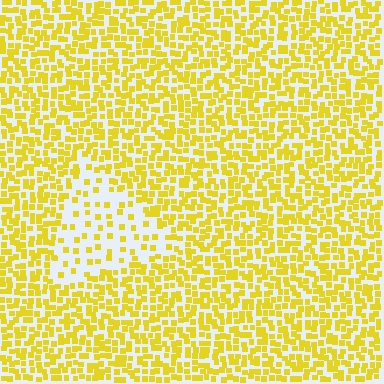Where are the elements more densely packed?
The elements are more densely packed outside the triangle boundary.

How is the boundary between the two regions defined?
The boundary is defined by a change in element density (approximately 2.7x ratio). All elements are the same color, size, and shape.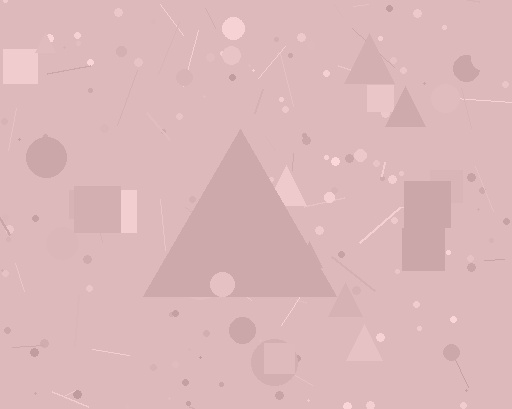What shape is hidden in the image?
A triangle is hidden in the image.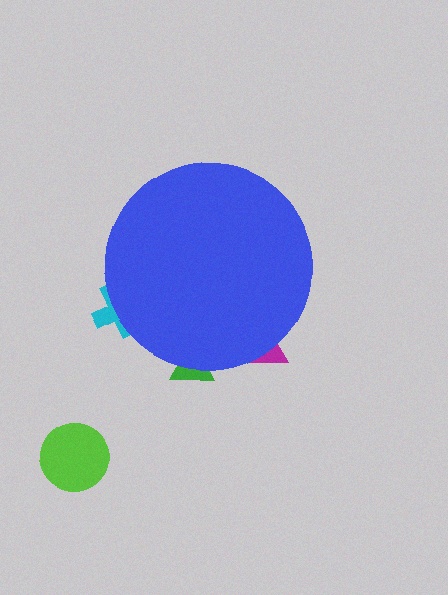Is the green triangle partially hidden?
Yes, the green triangle is partially hidden behind the blue circle.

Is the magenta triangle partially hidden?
Yes, the magenta triangle is partially hidden behind the blue circle.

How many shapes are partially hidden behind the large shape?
3 shapes are partially hidden.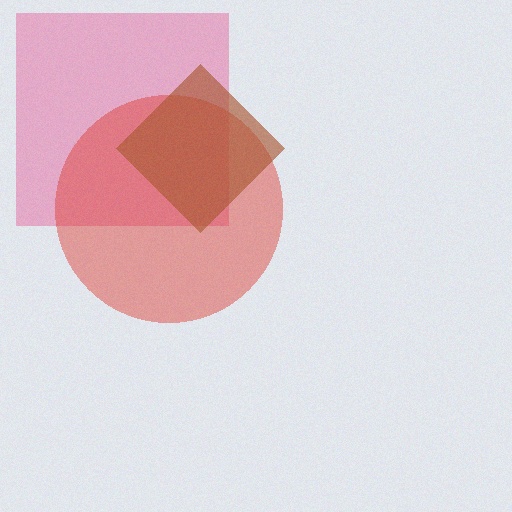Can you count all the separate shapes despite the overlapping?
Yes, there are 3 separate shapes.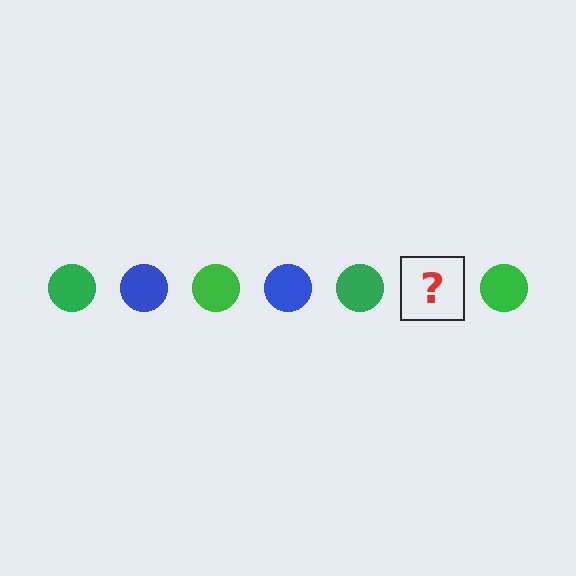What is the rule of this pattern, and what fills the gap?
The rule is that the pattern cycles through green, blue circles. The gap should be filled with a blue circle.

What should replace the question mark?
The question mark should be replaced with a blue circle.